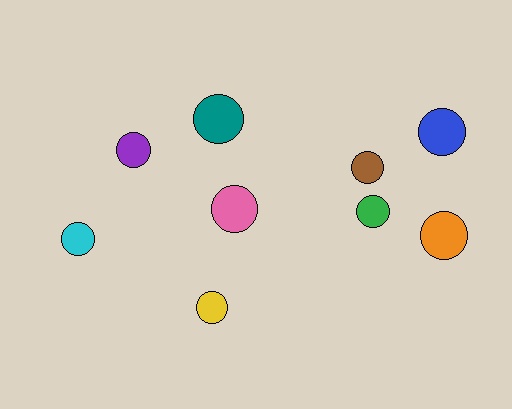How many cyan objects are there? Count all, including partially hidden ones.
There is 1 cyan object.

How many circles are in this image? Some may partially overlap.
There are 9 circles.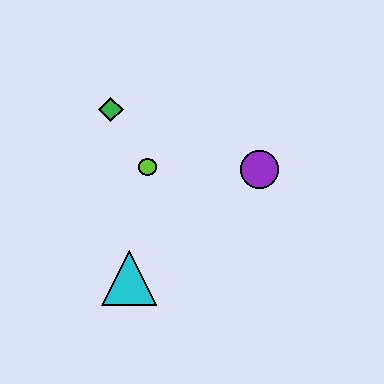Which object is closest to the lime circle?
The green diamond is closest to the lime circle.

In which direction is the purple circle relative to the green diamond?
The purple circle is to the right of the green diamond.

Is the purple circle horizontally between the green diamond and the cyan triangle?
No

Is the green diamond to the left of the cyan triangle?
Yes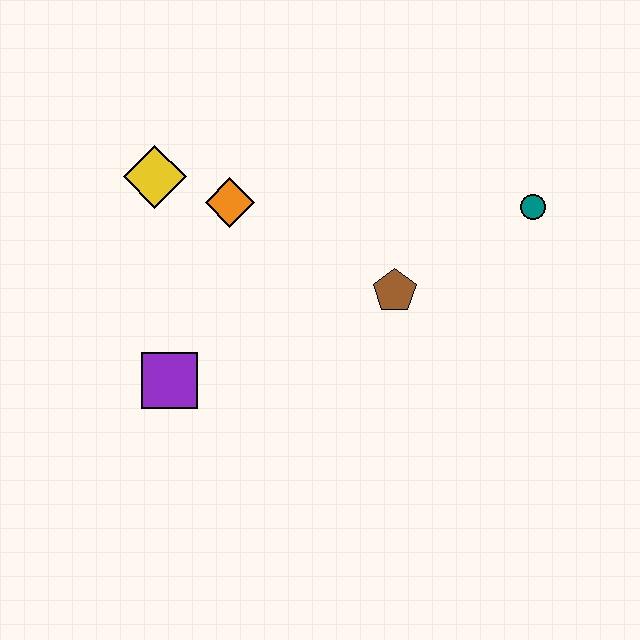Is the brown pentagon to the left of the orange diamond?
No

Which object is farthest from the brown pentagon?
The yellow diamond is farthest from the brown pentagon.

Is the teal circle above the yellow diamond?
No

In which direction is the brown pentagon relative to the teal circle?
The brown pentagon is to the left of the teal circle.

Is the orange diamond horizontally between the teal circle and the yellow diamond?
Yes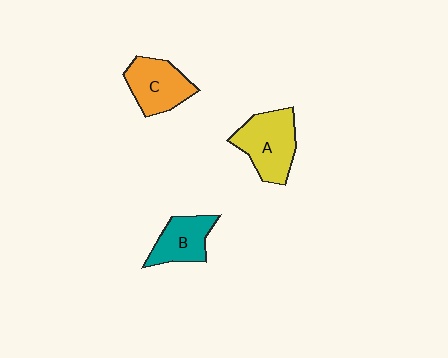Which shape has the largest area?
Shape A (yellow).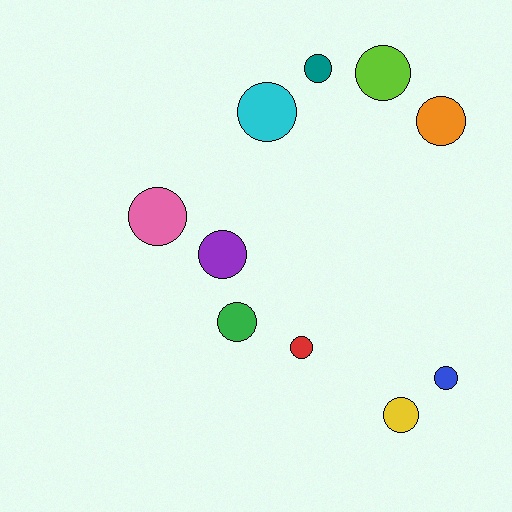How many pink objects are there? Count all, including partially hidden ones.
There is 1 pink object.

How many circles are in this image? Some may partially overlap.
There are 10 circles.